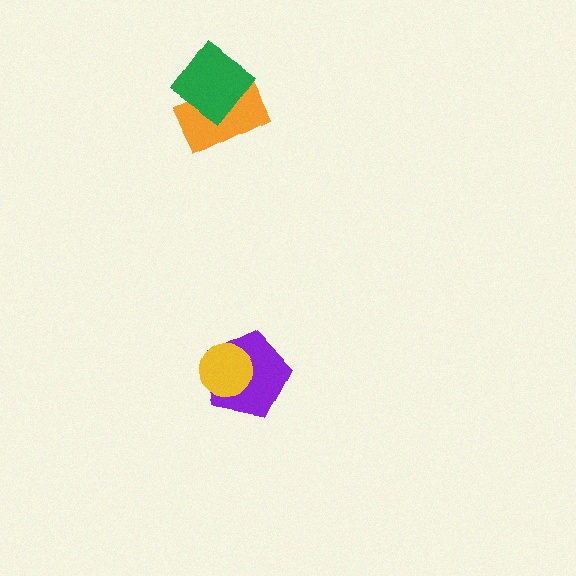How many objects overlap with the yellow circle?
1 object overlaps with the yellow circle.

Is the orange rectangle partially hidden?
Yes, it is partially covered by another shape.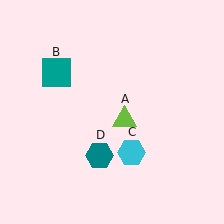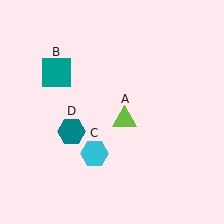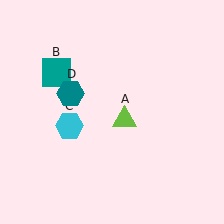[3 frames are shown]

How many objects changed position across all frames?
2 objects changed position: cyan hexagon (object C), teal hexagon (object D).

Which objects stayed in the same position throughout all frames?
Lime triangle (object A) and teal square (object B) remained stationary.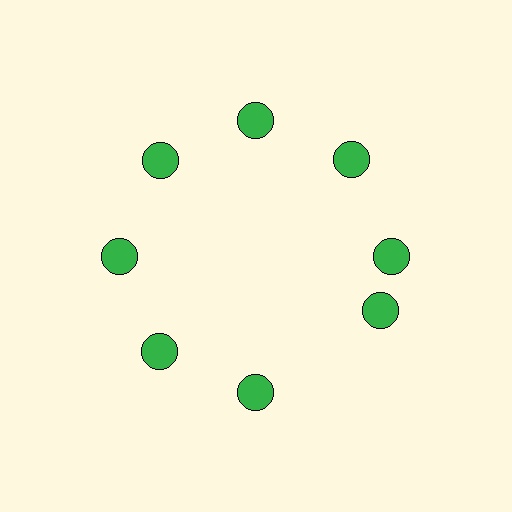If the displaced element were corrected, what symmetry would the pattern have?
It would have 8-fold rotational symmetry — the pattern would map onto itself every 45 degrees.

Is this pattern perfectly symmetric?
No. The 8 green circles are arranged in a ring, but one element near the 4 o'clock position is rotated out of alignment along the ring, breaking the 8-fold rotational symmetry.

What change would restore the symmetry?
The symmetry would be restored by rotating it back into even spacing with its neighbors so that all 8 circles sit at equal angles and equal distance from the center.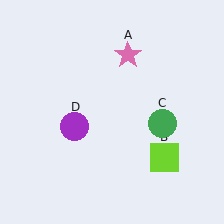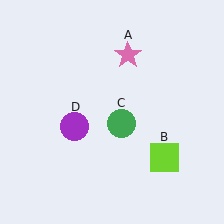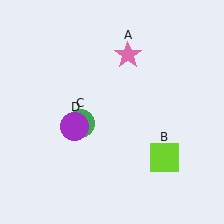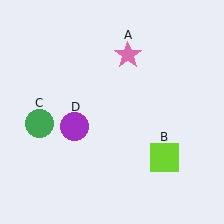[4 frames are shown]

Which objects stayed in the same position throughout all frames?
Pink star (object A) and lime square (object B) and purple circle (object D) remained stationary.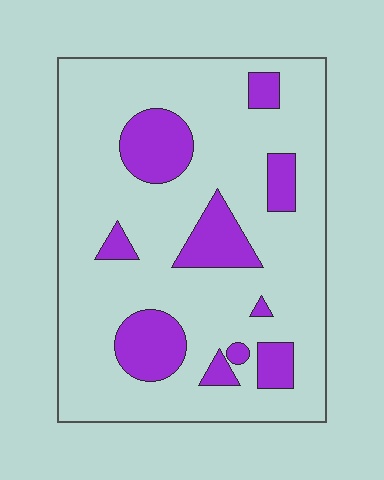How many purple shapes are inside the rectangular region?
10.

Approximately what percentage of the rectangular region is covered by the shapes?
Approximately 20%.